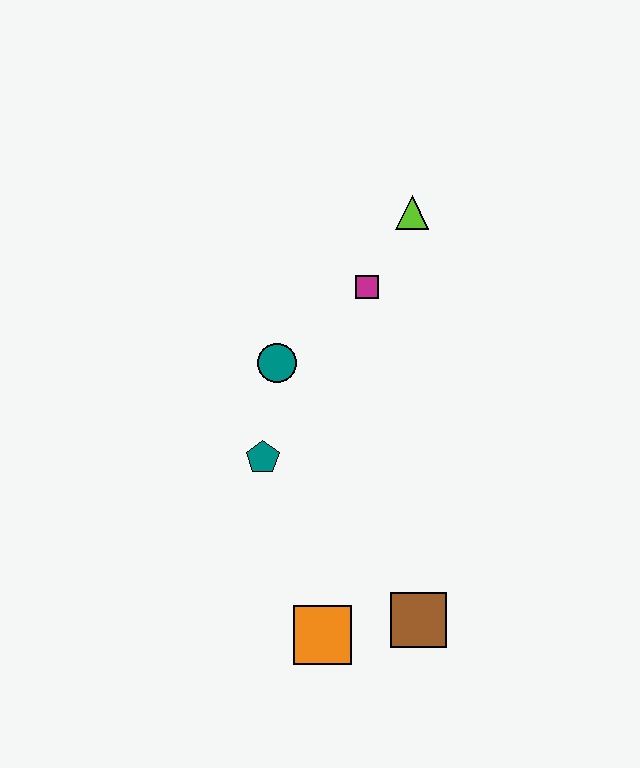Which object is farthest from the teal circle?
The brown square is farthest from the teal circle.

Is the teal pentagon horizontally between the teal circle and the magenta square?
No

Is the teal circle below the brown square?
No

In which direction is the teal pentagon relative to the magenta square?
The teal pentagon is below the magenta square.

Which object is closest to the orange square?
The brown square is closest to the orange square.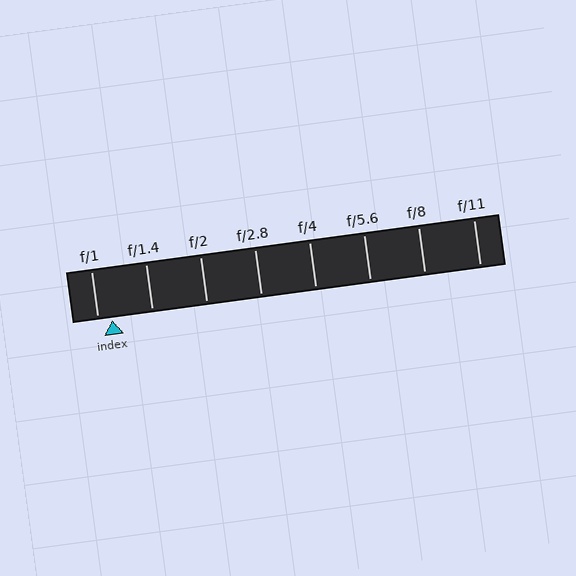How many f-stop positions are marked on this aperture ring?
There are 8 f-stop positions marked.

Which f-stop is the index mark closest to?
The index mark is closest to f/1.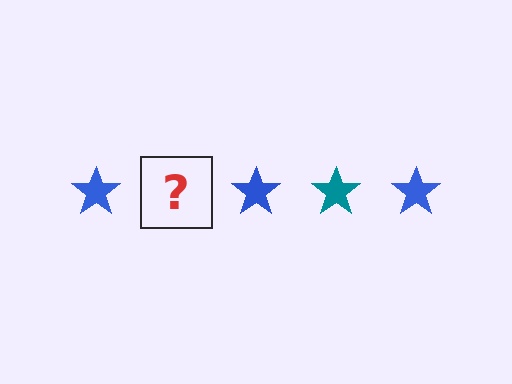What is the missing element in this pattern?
The missing element is a teal star.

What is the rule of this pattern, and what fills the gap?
The rule is that the pattern cycles through blue, teal stars. The gap should be filled with a teal star.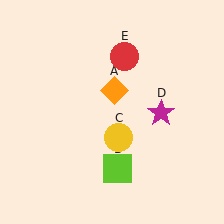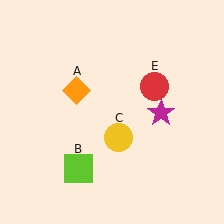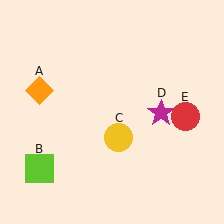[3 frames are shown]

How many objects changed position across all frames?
3 objects changed position: orange diamond (object A), lime square (object B), red circle (object E).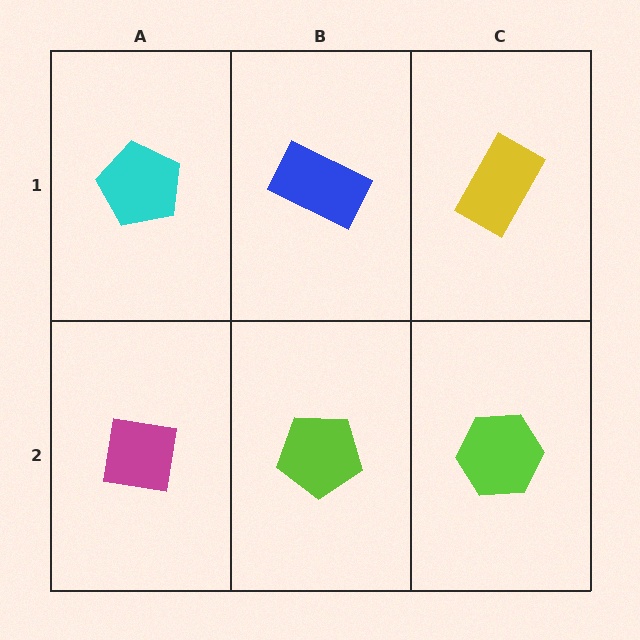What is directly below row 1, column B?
A lime pentagon.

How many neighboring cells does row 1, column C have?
2.